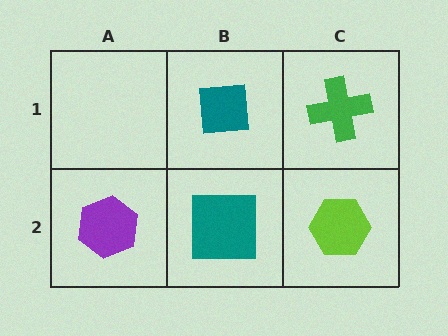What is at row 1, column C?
A green cross.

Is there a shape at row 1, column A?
No, that cell is empty.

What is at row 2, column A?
A purple hexagon.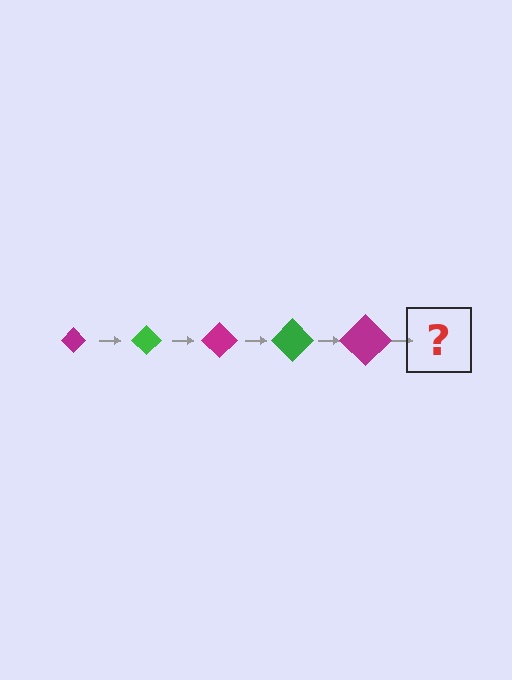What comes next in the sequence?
The next element should be a green diamond, larger than the previous one.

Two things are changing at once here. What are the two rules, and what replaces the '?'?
The two rules are that the diamond grows larger each step and the color cycles through magenta and green. The '?' should be a green diamond, larger than the previous one.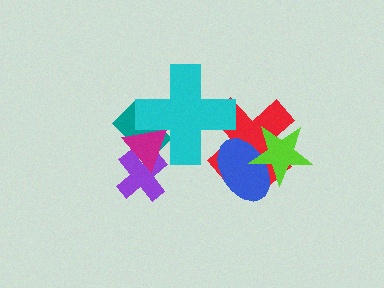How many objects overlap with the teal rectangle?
3 objects overlap with the teal rectangle.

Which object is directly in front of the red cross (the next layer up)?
The cyan cross is directly in front of the red cross.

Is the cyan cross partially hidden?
No, no other shape covers it.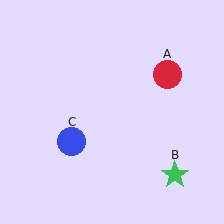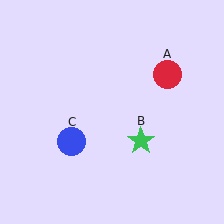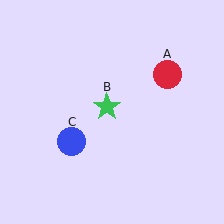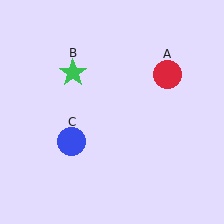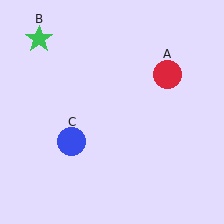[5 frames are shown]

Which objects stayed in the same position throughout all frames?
Red circle (object A) and blue circle (object C) remained stationary.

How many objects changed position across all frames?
1 object changed position: green star (object B).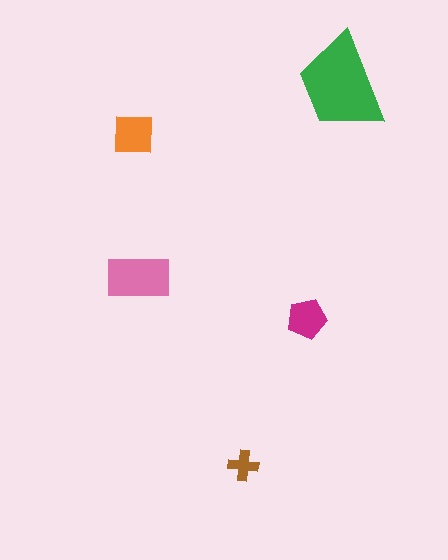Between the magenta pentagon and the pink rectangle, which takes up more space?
The pink rectangle.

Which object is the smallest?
The brown cross.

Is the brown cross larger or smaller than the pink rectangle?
Smaller.